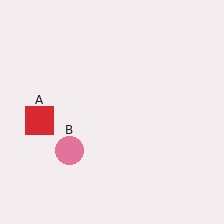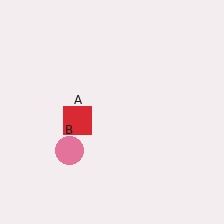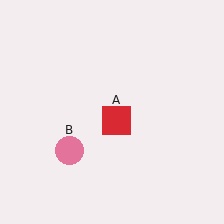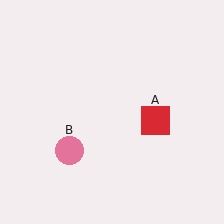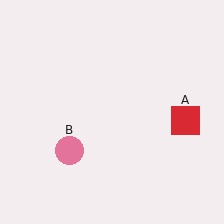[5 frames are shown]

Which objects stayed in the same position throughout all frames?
Pink circle (object B) remained stationary.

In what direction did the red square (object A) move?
The red square (object A) moved right.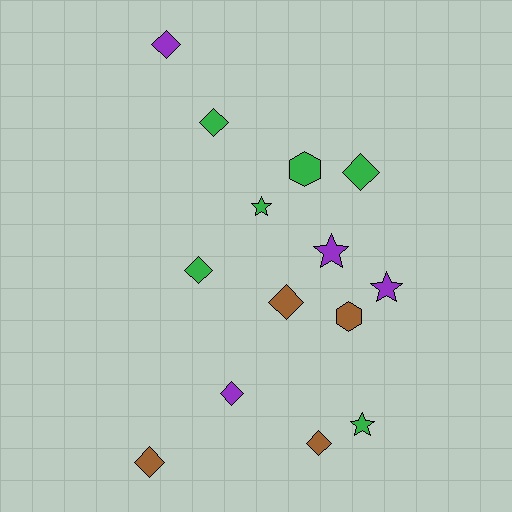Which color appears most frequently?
Green, with 6 objects.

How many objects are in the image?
There are 14 objects.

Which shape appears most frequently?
Diamond, with 8 objects.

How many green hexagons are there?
There is 1 green hexagon.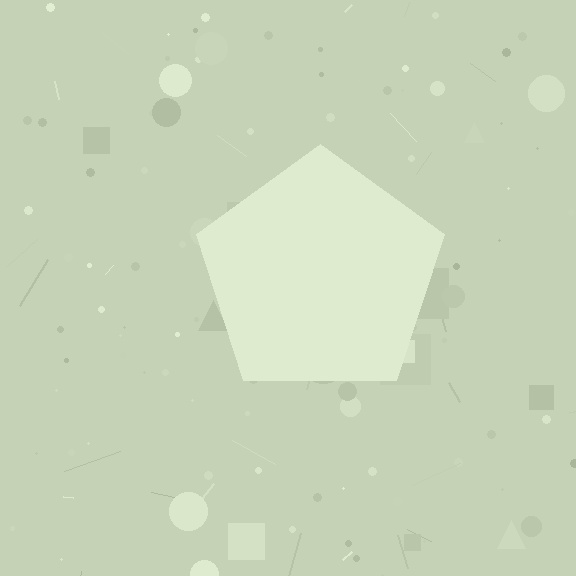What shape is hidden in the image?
A pentagon is hidden in the image.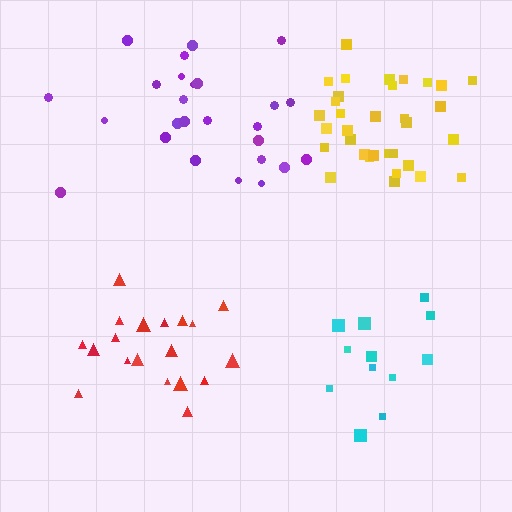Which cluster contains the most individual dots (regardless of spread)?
Yellow (33).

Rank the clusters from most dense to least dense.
yellow, red, cyan, purple.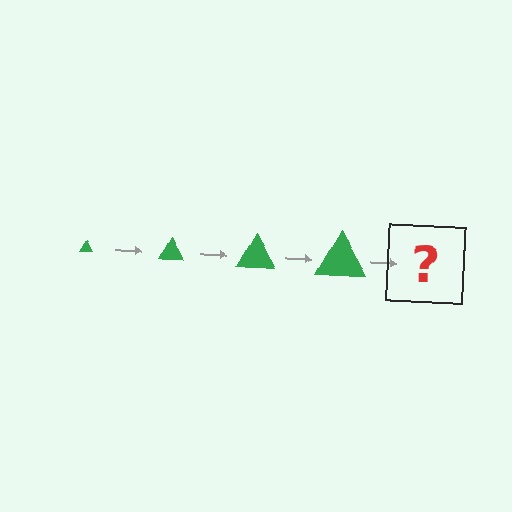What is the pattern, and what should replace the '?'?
The pattern is that the triangle gets progressively larger each step. The '?' should be a green triangle, larger than the previous one.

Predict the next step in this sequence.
The next step is a green triangle, larger than the previous one.